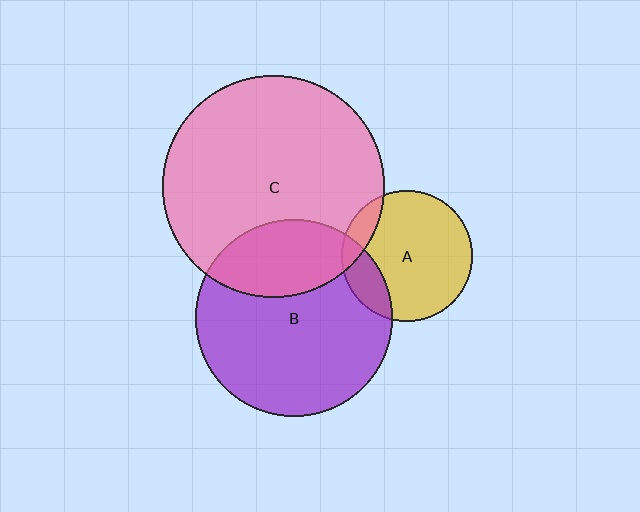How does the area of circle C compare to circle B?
Approximately 1.3 times.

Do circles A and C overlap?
Yes.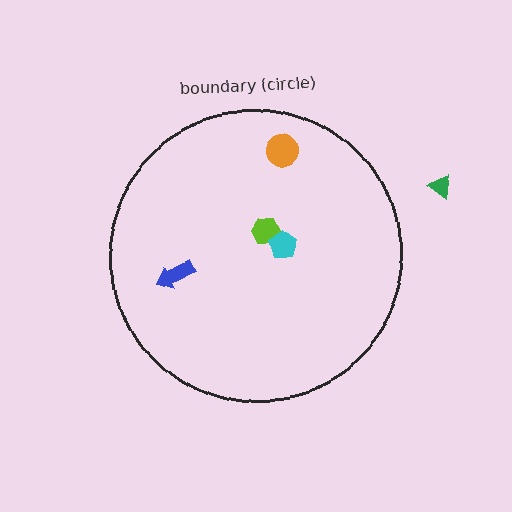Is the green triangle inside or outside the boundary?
Outside.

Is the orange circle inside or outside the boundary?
Inside.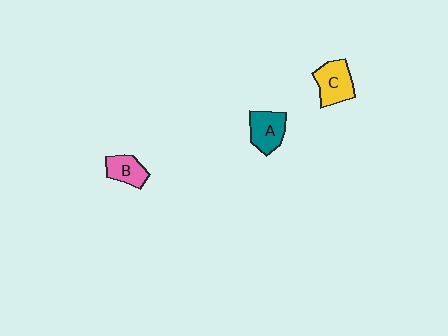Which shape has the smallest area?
Shape B (pink).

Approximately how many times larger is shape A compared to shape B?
Approximately 1.3 times.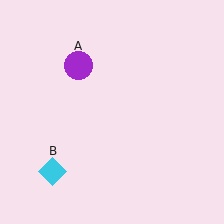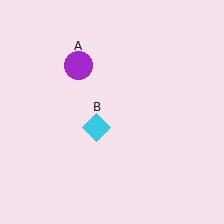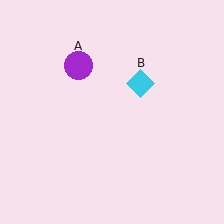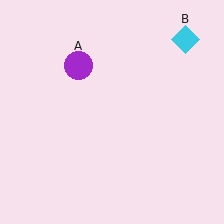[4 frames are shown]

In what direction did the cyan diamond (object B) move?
The cyan diamond (object B) moved up and to the right.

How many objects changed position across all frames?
1 object changed position: cyan diamond (object B).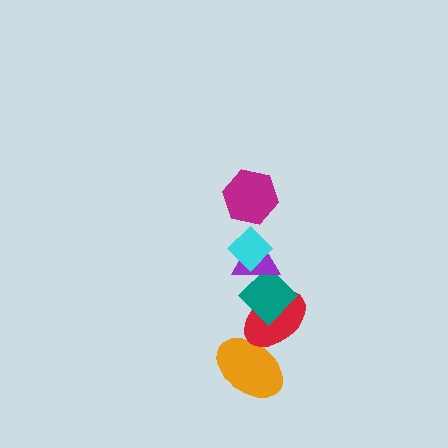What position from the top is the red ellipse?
The red ellipse is 5th from the top.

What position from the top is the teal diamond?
The teal diamond is 4th from the top.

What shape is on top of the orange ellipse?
The red ellipse is on top of the orange ellipse.